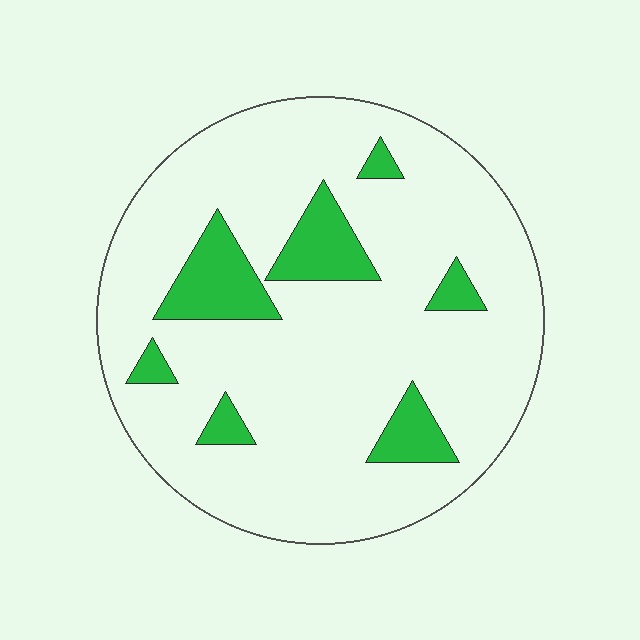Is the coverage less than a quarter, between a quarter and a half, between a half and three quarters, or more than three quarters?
Less than a quarter.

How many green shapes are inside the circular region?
7.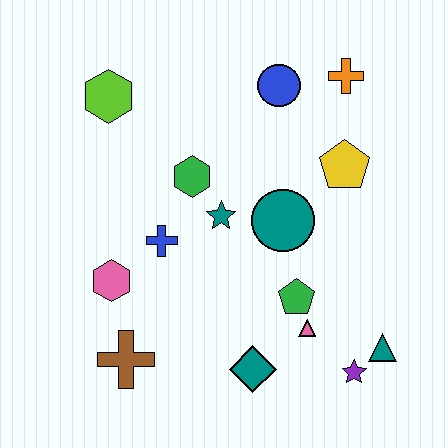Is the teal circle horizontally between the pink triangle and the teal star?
Yes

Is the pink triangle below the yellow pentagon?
Yes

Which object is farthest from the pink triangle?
The lime hexagon is farthest from the pink triangle.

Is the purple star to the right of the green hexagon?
Yes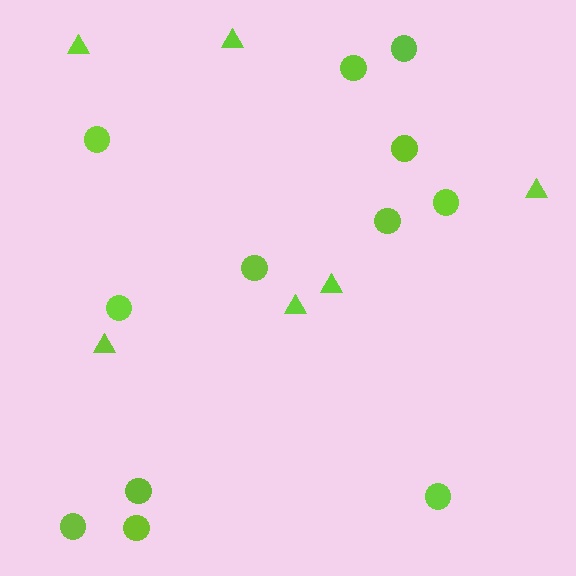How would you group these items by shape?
There are 2 groups: one group of triangles (6) and one group of circles (12).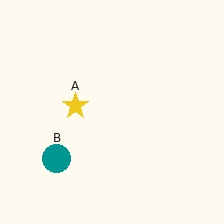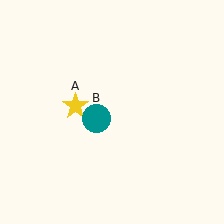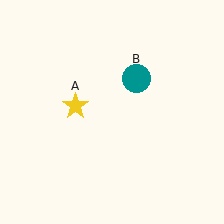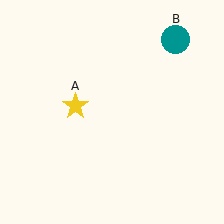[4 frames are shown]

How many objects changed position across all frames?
1 object changed position: teal circle (object B).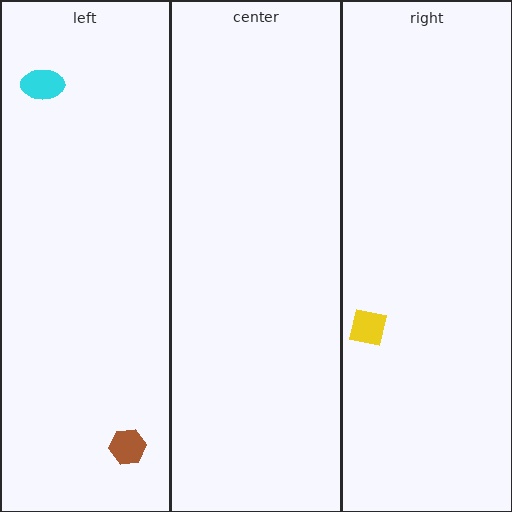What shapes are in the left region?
The brown hexagon, the cyan ellipse.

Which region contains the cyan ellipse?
The left region.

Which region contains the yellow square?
The right region.